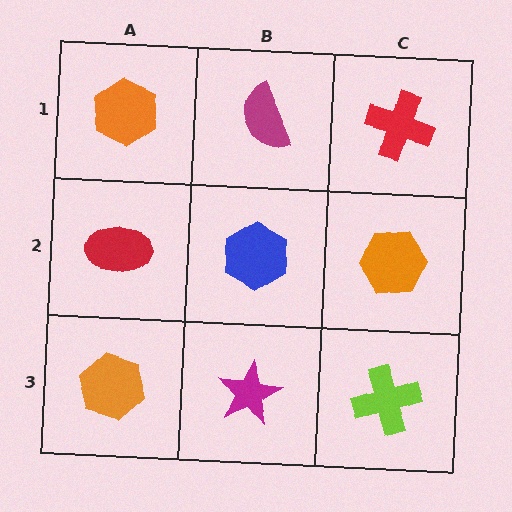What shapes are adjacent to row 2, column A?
An orange hexagon (row 1, column A), an orange hexagon (row 3, column A), a blue hexagon (row 2, column B).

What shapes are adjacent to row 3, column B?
A blue hexagon (row 2, column B), an orange hexagon (row 3, column A), a lime cross (row 3, column C).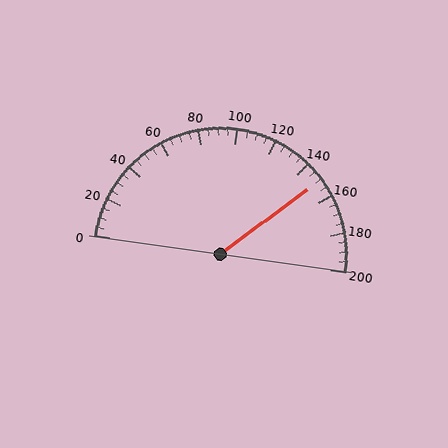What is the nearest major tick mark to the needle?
The nearest major tick mark is 160.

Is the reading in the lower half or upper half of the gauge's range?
The reading is in the upper half of the range (0 to 200).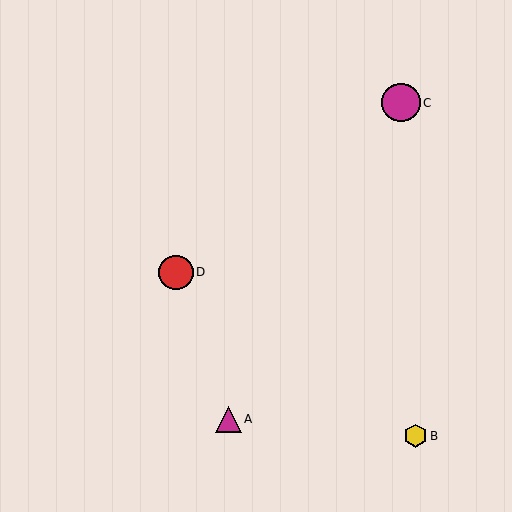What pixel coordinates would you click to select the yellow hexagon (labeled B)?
Click at (415, 436) to select the yellow hexagon B.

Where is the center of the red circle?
The center of the red circle is at (176, 272).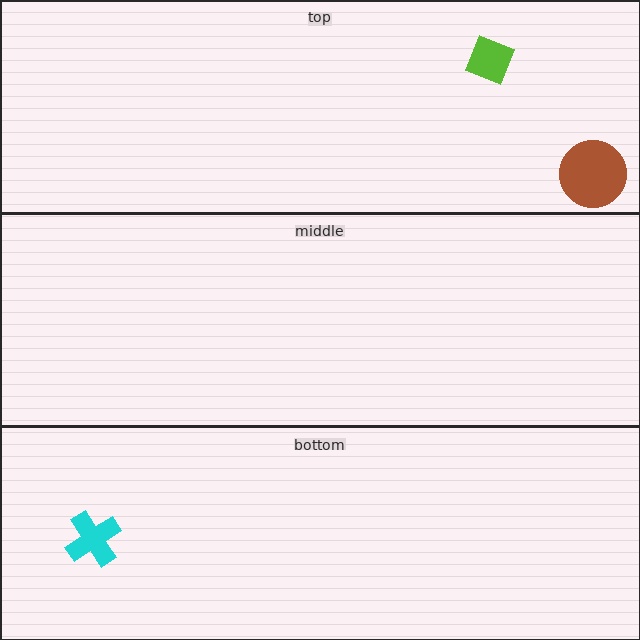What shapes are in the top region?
The brown circle, the lime diamond.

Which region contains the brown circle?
The top region.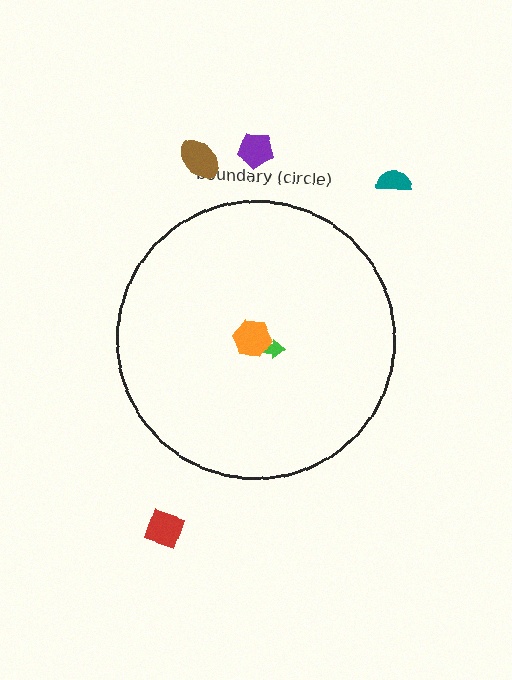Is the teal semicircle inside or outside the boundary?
Outside.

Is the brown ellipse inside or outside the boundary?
Outside.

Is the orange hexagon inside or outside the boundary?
Inside.